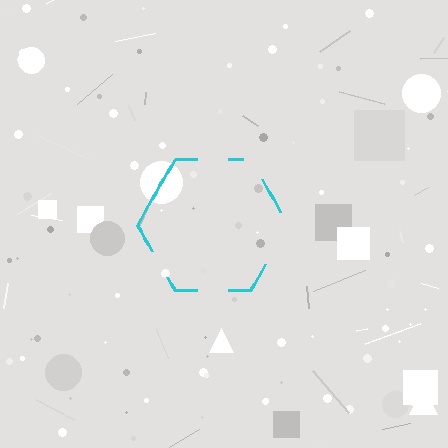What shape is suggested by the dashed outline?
The dashed outline suggests a hexagon.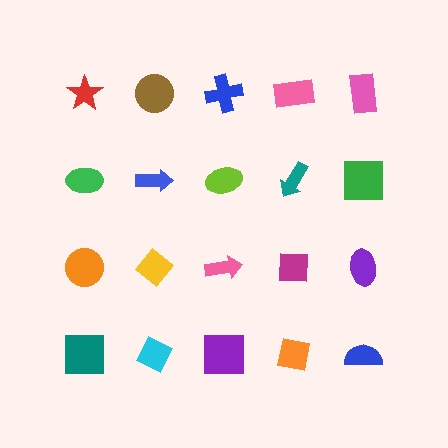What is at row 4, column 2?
A cyan diamond.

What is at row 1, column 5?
A pink rectangle.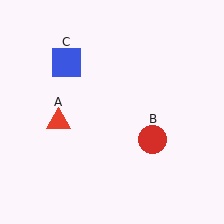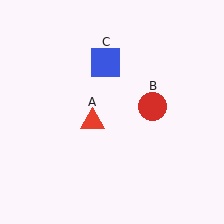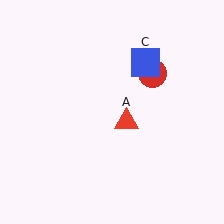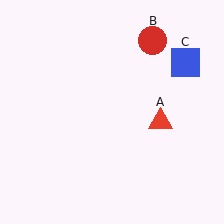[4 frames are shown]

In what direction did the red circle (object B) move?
The red circle (object B) moved up.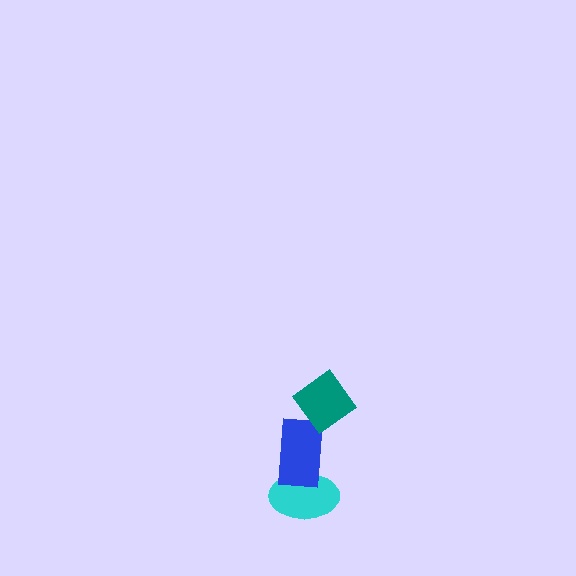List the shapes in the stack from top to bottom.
From top to bottom: the teal diamond, the blue rectangle, the cyan ellipse.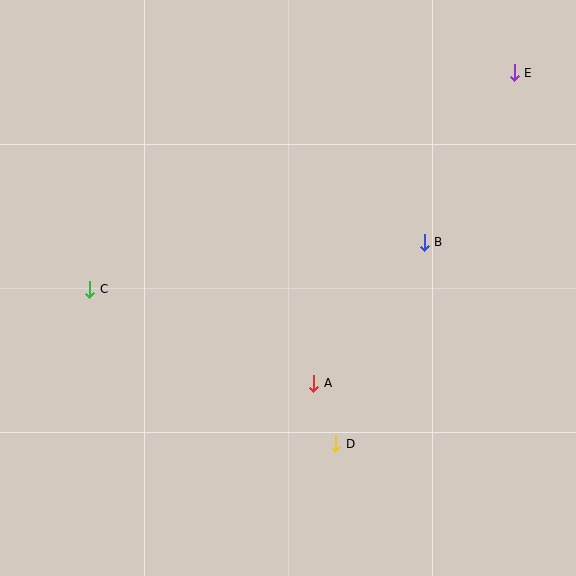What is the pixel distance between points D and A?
The distance between D and A is 65 pixels.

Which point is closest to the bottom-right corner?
Point D is closest to the bottom-right corner.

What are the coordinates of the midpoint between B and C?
The midpoint between B and C is at (257, 266).